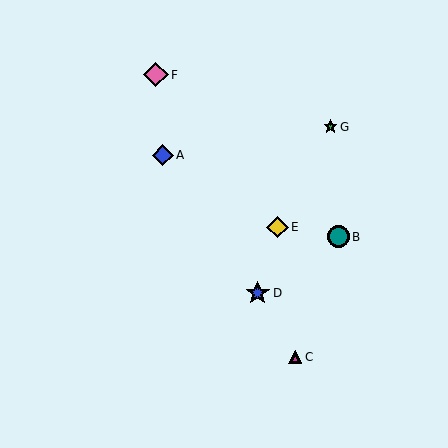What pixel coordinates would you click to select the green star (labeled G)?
Click at (331, 127) to select the green star G.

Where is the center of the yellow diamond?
The center of the yellow diamond is at (277, 227).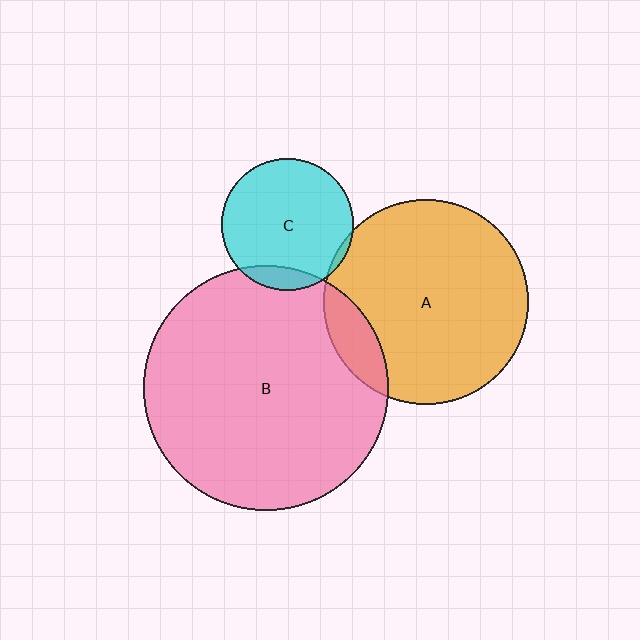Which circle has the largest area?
Circle B (pink).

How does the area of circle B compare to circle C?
Approximately 3.4 times.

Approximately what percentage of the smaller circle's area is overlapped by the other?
Approximately 10%.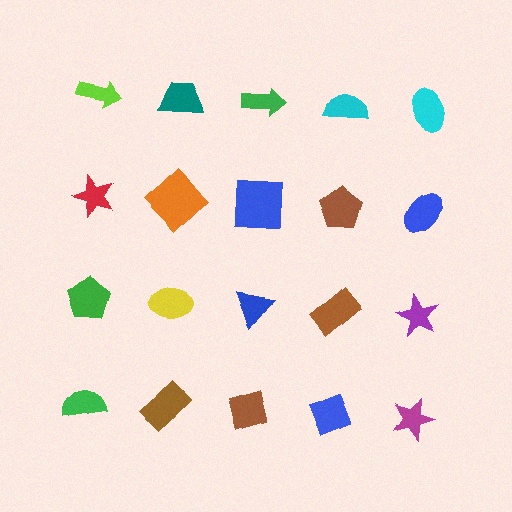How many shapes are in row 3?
5 shapes.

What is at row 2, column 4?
A brown pentagon.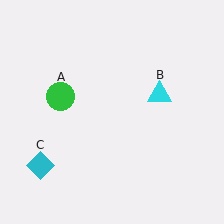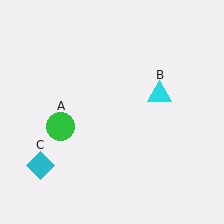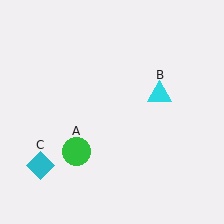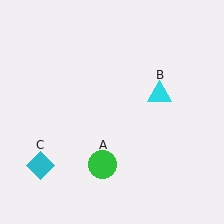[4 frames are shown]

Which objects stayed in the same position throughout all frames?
Cyan triangle (object B) and cyan diamond (object C) remained stationary.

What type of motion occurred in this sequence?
The green circle (object A) rotated counterclockwise around the center of the scene.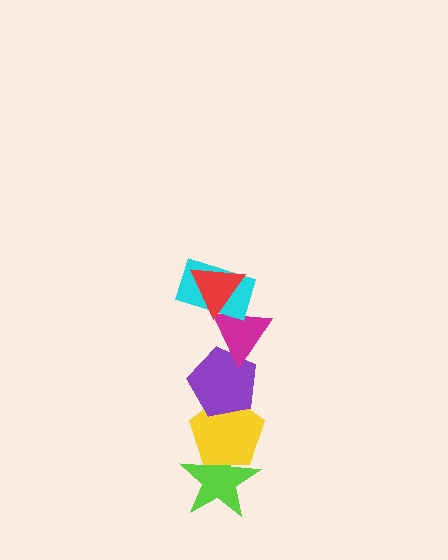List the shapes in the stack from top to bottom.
From top to bottom: the red triangle, the cyan rectangle, the magenta triangle, the purple pentagon, the yellow pentagon, the lime star.